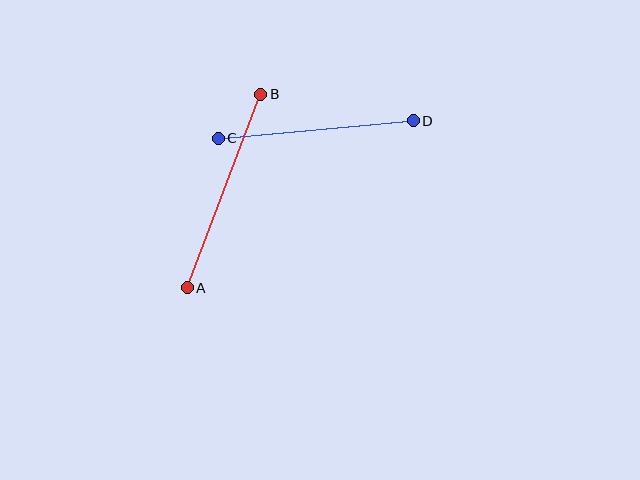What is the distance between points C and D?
The distance is approximately 196 pixels.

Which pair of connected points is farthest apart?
Points A and B are farthest apart.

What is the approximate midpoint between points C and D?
The midpoint is at approximately (316, 129) pixels.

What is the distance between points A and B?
The distance is approximately 207 pixels.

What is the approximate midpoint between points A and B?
The midpoint is at approximately (224, 191) pixels.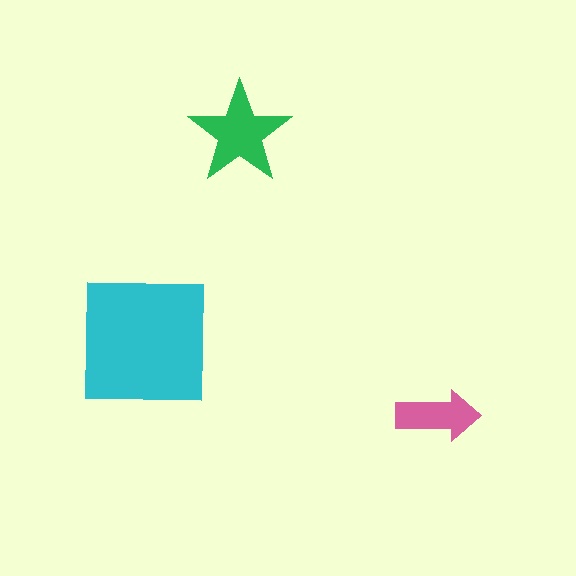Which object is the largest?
The cyan square.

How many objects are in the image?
There are 3 objects in the image.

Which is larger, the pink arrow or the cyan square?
The cyan square.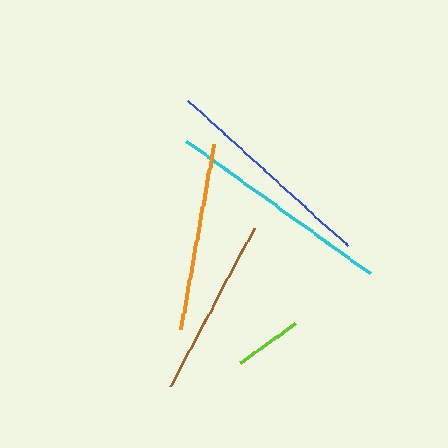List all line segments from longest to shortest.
From longest to shortest: cyan, blue, orange, brown, lime.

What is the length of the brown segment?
The brown segment is approximately 179 pixels long.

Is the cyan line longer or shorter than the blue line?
The cyan line is longer than the blue line.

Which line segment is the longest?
The cyan line is the longest at approximately 226 pixels.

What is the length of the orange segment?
The orange segment is approximately 188 pixels long.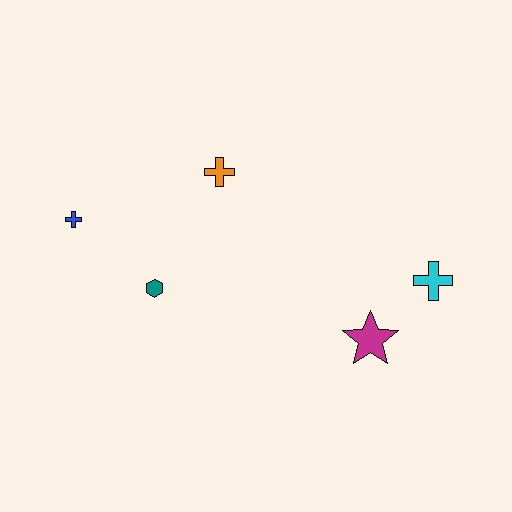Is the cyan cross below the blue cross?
Yes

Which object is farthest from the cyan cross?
The blue cross is farthest from the cyan cross.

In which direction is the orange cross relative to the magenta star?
The orange cross is above the magenta star.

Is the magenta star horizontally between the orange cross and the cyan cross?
Yes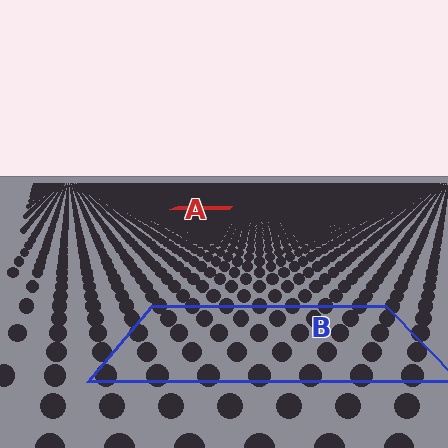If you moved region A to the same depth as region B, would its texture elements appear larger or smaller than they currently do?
They would appear larger. At a closer depth, the same texture elements are projected at a bigger on-screen size.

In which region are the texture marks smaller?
The texture marks are smaller in region A, because it is farther away.